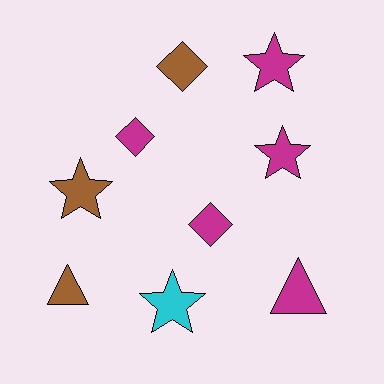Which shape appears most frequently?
Star, with 4 objects.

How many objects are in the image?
There are 9 objects.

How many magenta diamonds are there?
There are 2 magenta diamonds.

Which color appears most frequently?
Magenta, with 5 objects.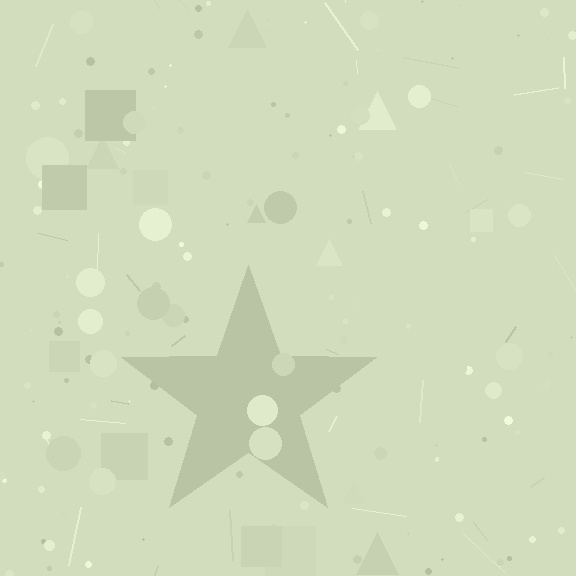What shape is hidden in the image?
A star is hidden in the image.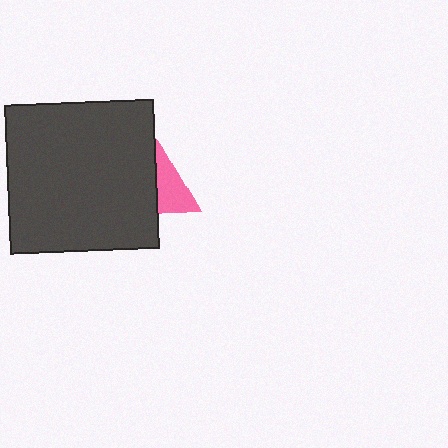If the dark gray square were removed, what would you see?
You would see the complete pink triangle.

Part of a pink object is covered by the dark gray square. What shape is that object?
It is a triangle.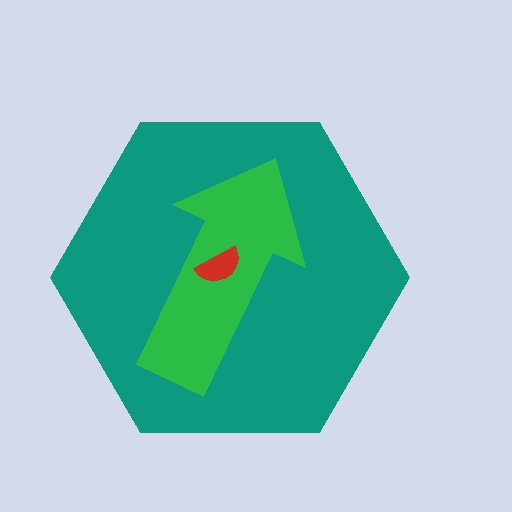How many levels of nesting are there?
3.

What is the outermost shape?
The teal hexagon.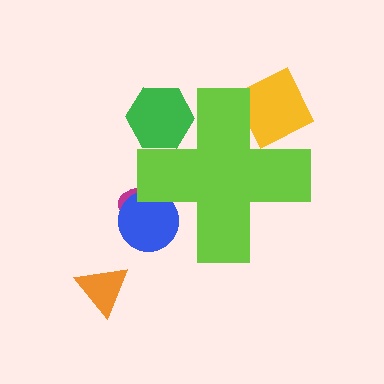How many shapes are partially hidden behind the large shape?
4 shapes are partially hidden.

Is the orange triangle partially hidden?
No, the orange triangle is fully visible.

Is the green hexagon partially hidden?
Yes, the green hexagon is partially hidden behind the lime cross.